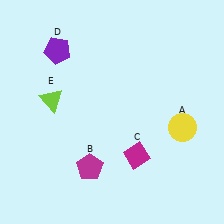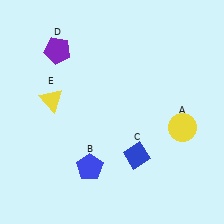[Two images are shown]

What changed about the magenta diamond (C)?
In Image 1, C is magenta. In Image 2, it changed to blue.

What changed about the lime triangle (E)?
In Image 1, E is lime. In Image 2, it changed to yellow.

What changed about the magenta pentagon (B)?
In Image 1, B is magenta. In Image 2, it changed to blue.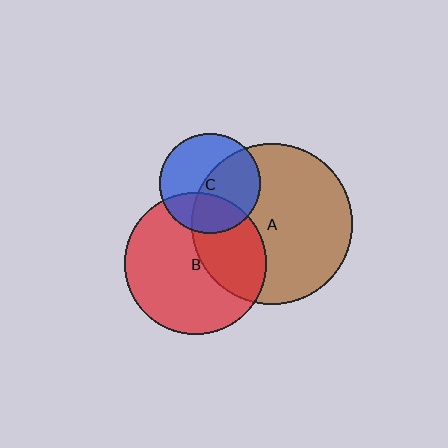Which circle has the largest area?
Circle A (brown).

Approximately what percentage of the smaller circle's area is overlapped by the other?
Approximately 35%.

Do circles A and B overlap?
Yes.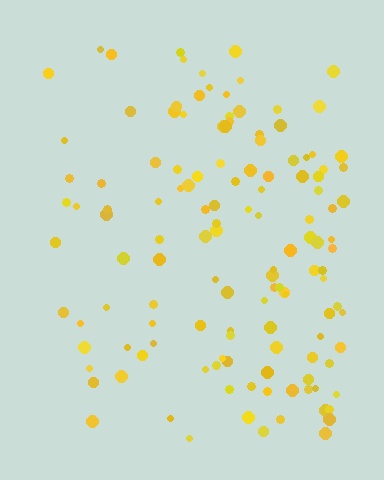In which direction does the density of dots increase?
From left to right, with the right side densest.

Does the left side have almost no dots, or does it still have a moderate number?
Still a moderate number, just noticeably fewer than the right.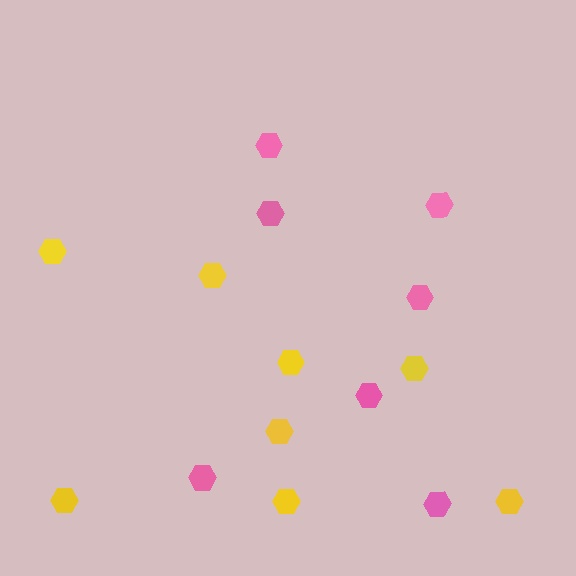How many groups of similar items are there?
There are 2 groups: one group of yellow hexagons (8) and one group of pink hexagons (7).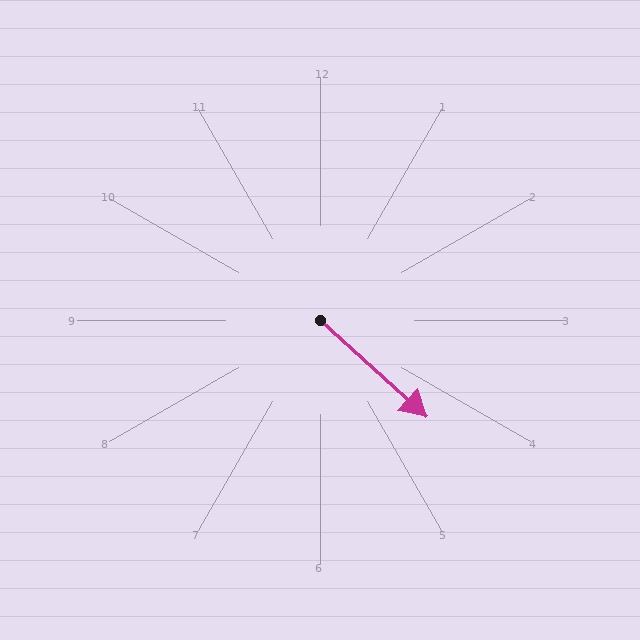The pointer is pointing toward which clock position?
Roughly 4 o'clock.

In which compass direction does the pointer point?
Southeast.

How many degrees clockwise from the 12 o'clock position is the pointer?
Approximately 132 degrees.